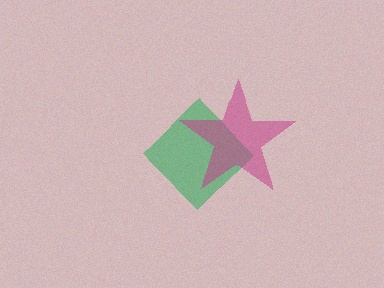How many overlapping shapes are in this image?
There are 2 overlapping shapes in the image.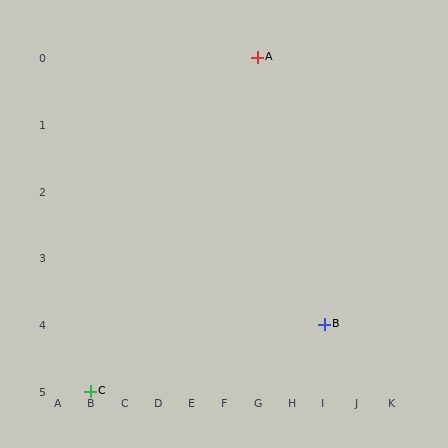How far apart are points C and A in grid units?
Points C and A are 5 columns and 5 rows apart (about 7.1 grid units diagonally).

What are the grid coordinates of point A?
Point A is at grid coordinates (G, 0).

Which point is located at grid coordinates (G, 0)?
Point A is at (G, 0).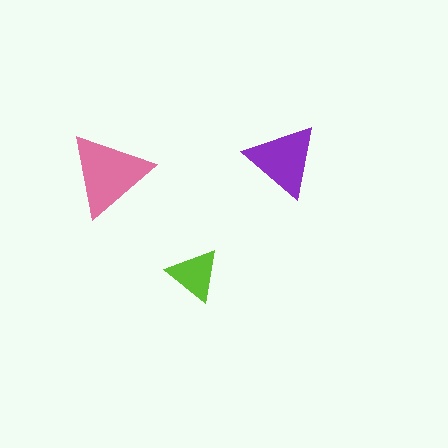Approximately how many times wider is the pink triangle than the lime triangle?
About 1.5 times wider.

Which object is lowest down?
The lime triangle is bottommost.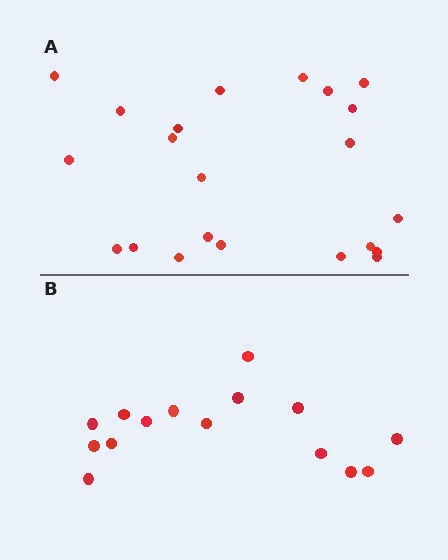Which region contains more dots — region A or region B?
Region A (the top region) has more dots.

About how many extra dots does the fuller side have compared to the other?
Region A has roughly 8 or so more dots than region B.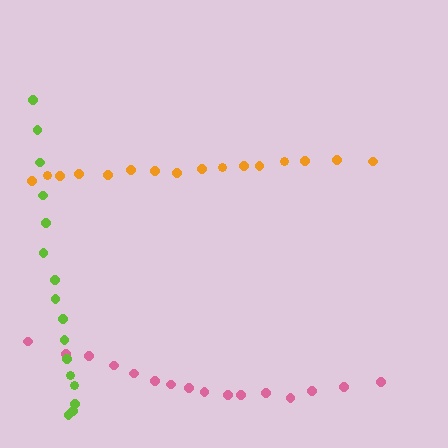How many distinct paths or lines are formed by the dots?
There are 3 distinct paths.